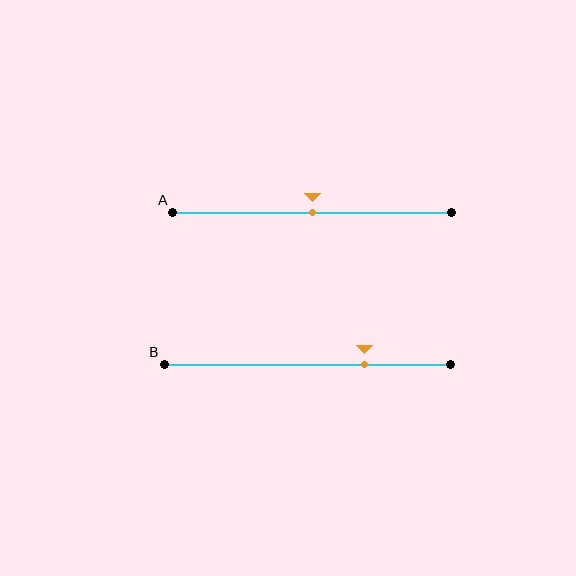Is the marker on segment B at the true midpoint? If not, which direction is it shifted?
No, the marker on segment B is shifted to the right by about 20% of the segment length.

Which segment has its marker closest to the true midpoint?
Segment A has its marker closest to the true midpoint.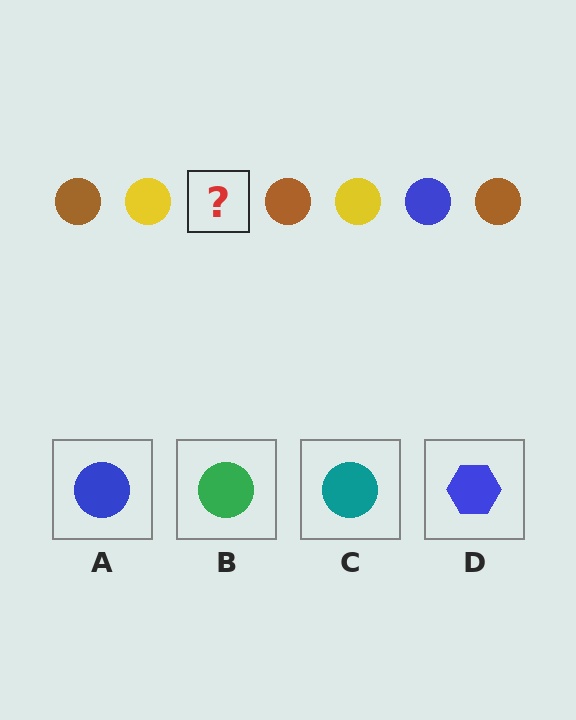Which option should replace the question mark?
Option A.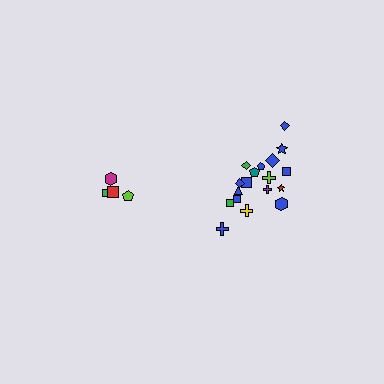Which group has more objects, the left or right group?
The right group.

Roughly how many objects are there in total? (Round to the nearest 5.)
Roughly 20 objects in total.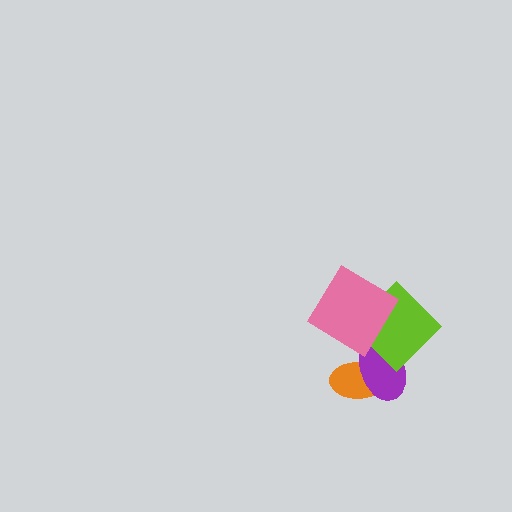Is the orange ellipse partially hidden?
Yes, it is partially covered by another shape.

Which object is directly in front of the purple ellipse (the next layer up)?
The lime diamond is directly in front of the purple ellipse.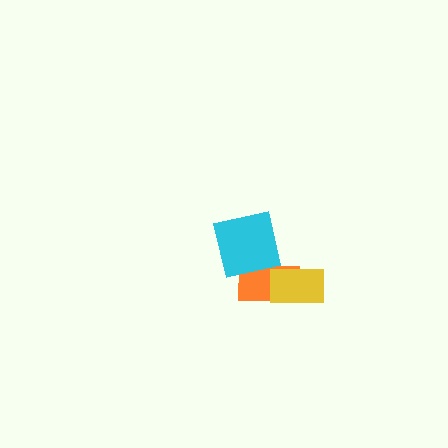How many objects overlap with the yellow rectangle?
1 object overlaps with the yellow rectangle.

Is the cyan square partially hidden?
No, no other shape covers it.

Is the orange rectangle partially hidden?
Yes, it is partially covered by another shape.